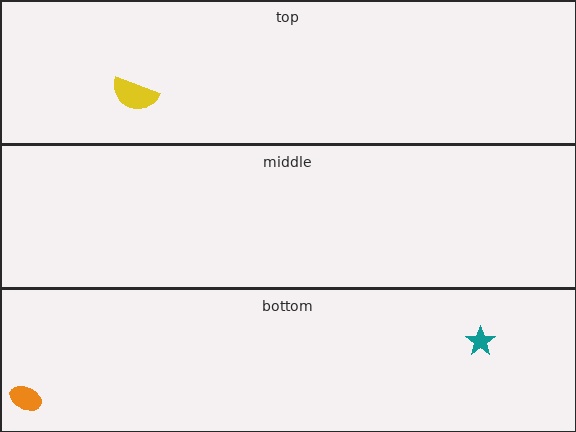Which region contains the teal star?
The bottom region.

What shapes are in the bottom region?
The teal star, the orange ellipse.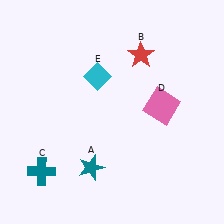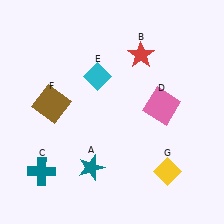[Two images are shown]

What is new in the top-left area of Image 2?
A brown square (F) was added in the top-left area of Image 2.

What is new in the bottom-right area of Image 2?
A yellow diamond (G) was added in the bottom-right area of Image 2.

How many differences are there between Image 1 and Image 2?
There are 2 differences between the two images.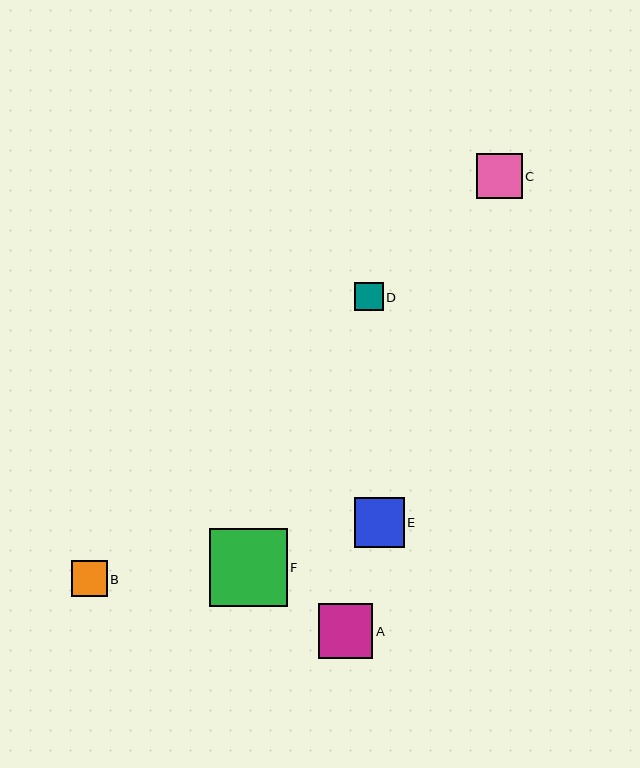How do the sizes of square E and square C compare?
Square E and square C are approximately the same size.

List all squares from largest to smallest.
From largest to smallest: F, A, E, C, B, D.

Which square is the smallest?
Square D is the smallest with a size of approximately 29 pixels.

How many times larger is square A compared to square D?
Square A is approximately 1.9 times the size of square D.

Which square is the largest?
Square F is the largest with a size of approximately 78 pixels.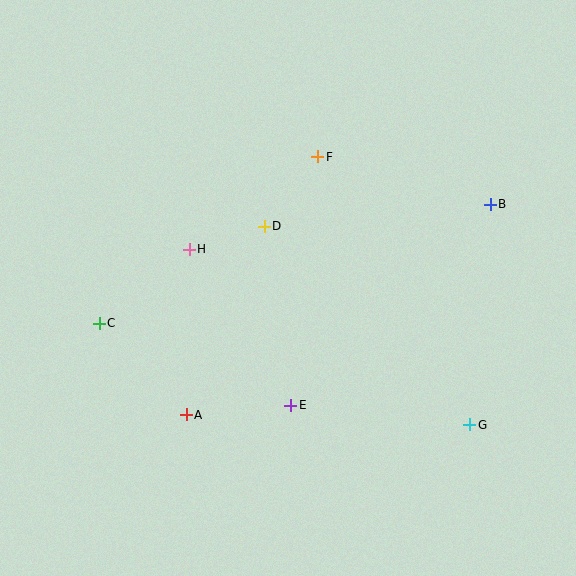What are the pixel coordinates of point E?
Point E is at (291, 405).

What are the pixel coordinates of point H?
Point H is at (189, 249).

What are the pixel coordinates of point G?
Point G is at (470, 425).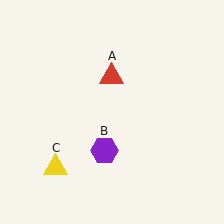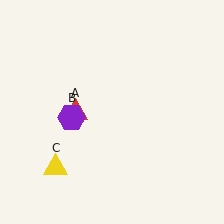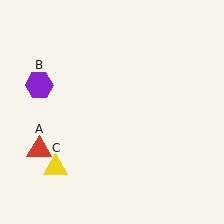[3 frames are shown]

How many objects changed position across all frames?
2 objects changed position: red triangle (object A), purple hexagon (object B).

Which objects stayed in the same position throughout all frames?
Yellow triangle (object C) remained stationary.